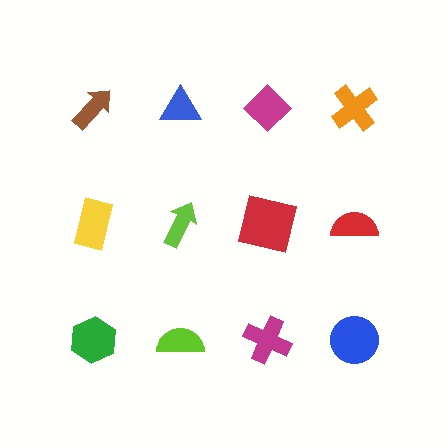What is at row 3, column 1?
A green hexagon.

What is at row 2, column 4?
A red semicircle.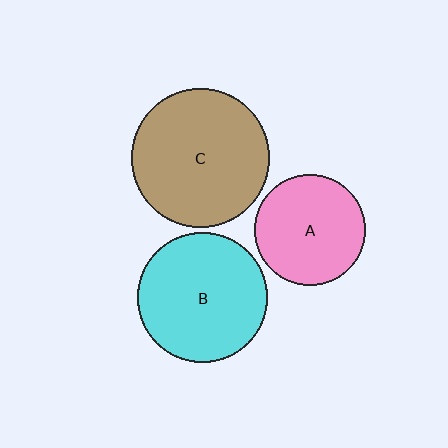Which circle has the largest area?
Circle C (brown).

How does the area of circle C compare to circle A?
Approximately 1.6 times.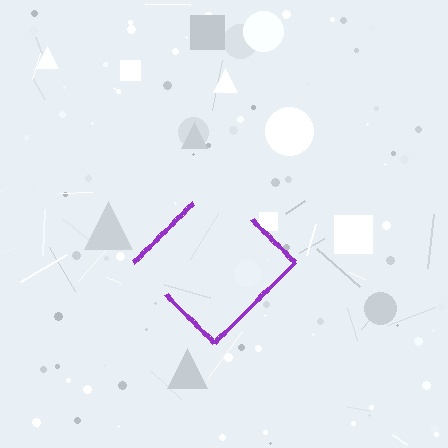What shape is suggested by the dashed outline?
The dashed outline suggests a diamond.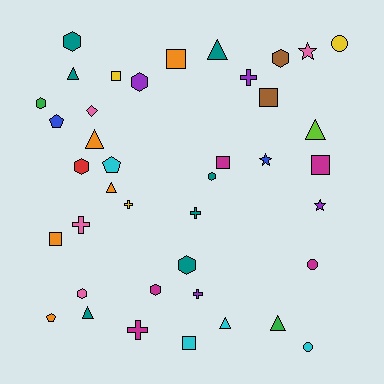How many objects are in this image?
There are 40 objects.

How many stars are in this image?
There are 3 stars.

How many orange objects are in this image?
There are 5 orange objects.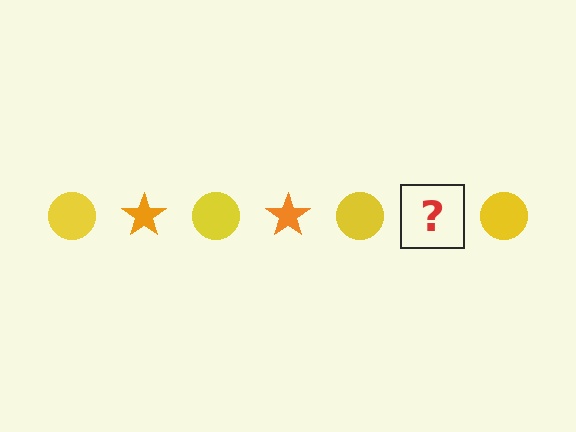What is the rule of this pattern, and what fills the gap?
The rule is that the pattern alternates between yellow circle and orange star. The gap should be filled with an orange star.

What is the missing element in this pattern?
The missing element is an orange star.